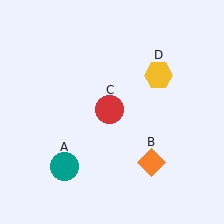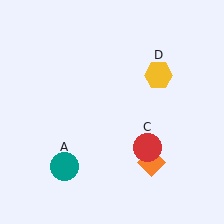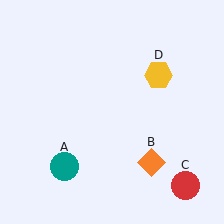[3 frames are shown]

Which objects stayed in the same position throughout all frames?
Teal circle (object A) and orange diamond (object B) and yellow hexagon (object D) remained stationary.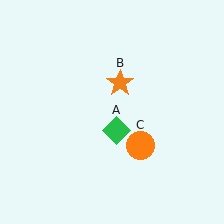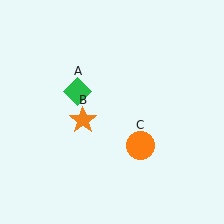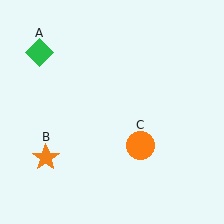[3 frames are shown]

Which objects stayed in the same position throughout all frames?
Orange circle (object C) remained stationary.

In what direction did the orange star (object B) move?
The orange star (object B) moved down and to the left.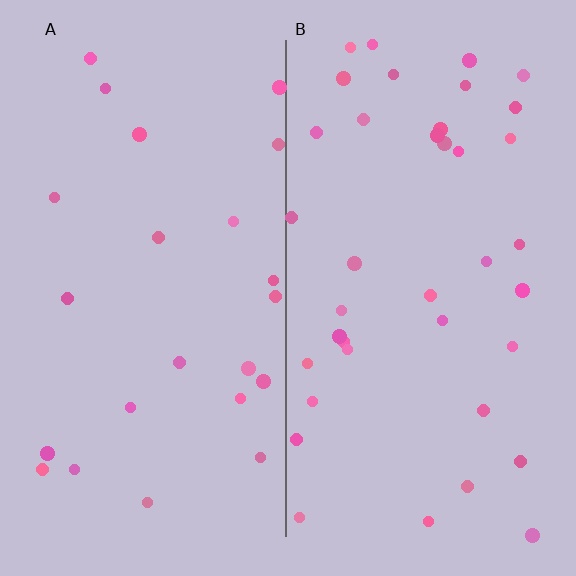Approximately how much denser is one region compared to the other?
Approximately 1.7× — region B over region A.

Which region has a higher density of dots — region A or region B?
B (the right).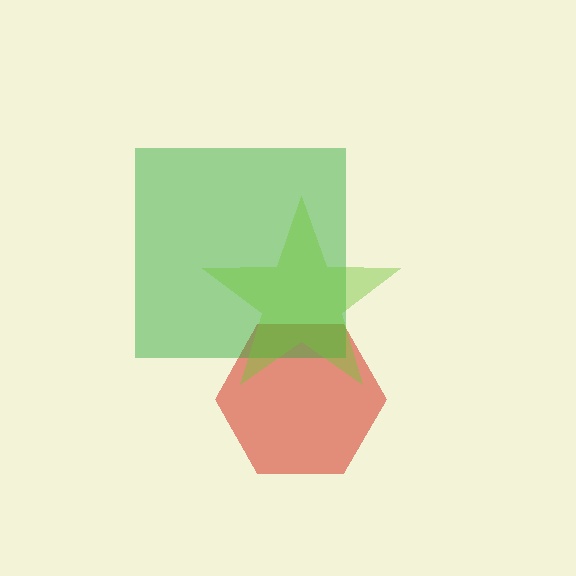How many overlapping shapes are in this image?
There are 3 overlapping shapes in the image.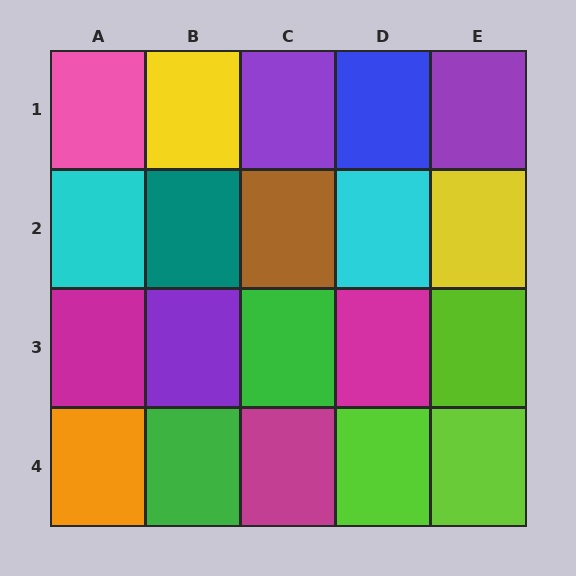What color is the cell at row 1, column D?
Blue.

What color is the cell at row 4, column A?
Orange.